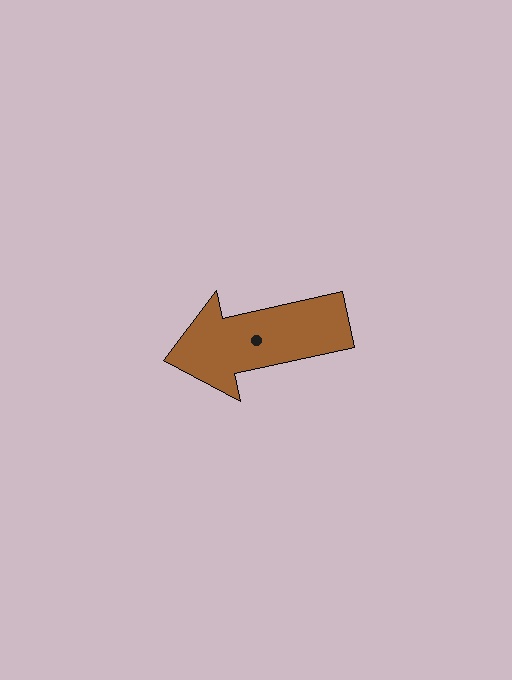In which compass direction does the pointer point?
West.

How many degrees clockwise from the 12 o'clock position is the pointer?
Approximately 258 degrees.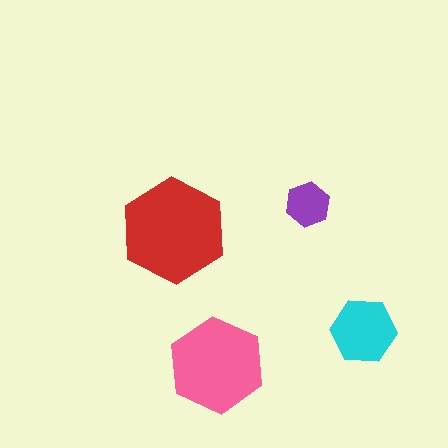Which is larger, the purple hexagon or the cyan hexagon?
The cyan one.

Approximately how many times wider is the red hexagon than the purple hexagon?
About 2.5 times wider.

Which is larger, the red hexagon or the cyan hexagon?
The red one.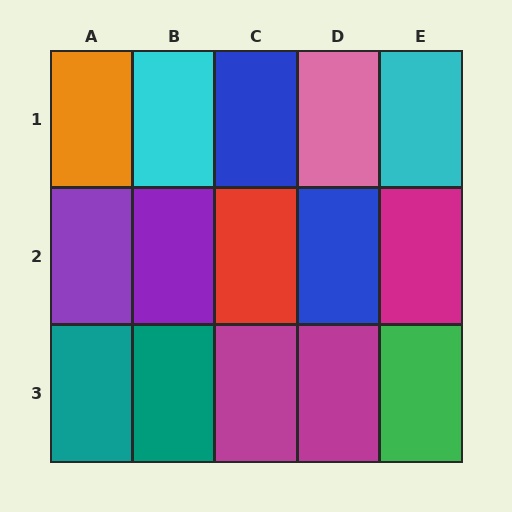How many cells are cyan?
2 cells are cyan.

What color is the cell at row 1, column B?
Cyan.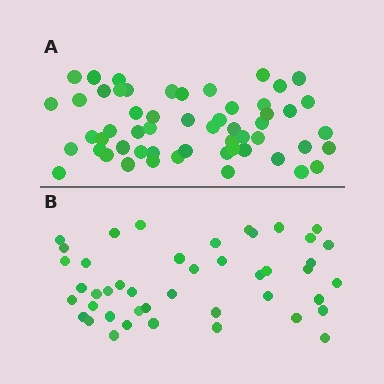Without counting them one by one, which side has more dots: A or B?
Region A (the top region) has more dots.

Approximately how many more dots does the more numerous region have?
Region A has roughly 12 or so more dots than region B.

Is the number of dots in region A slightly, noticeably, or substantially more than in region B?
Region A has noticeably more, but not dramatically so. The ratio is roughly 1.2 to 1.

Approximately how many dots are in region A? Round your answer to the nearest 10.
About 60 dots. (The exact count is 55, which rounds to 60.)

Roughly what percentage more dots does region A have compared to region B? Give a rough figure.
About 25% more.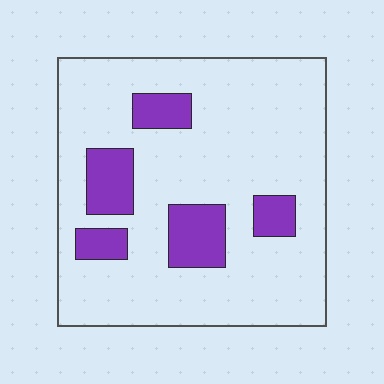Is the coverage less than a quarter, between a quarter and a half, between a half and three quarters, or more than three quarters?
Less than a quarter.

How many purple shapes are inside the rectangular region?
5.